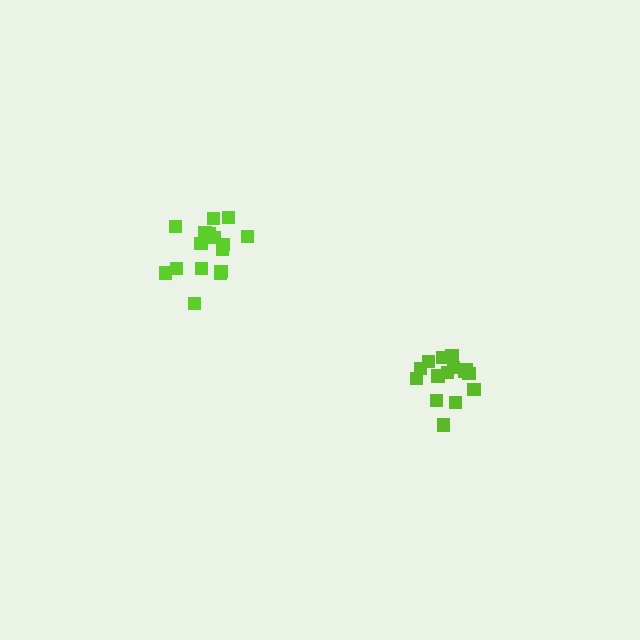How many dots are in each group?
Group 1: 16 dots, Group 2: 15 dots (31 total).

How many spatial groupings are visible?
There are 2 spatial groupings.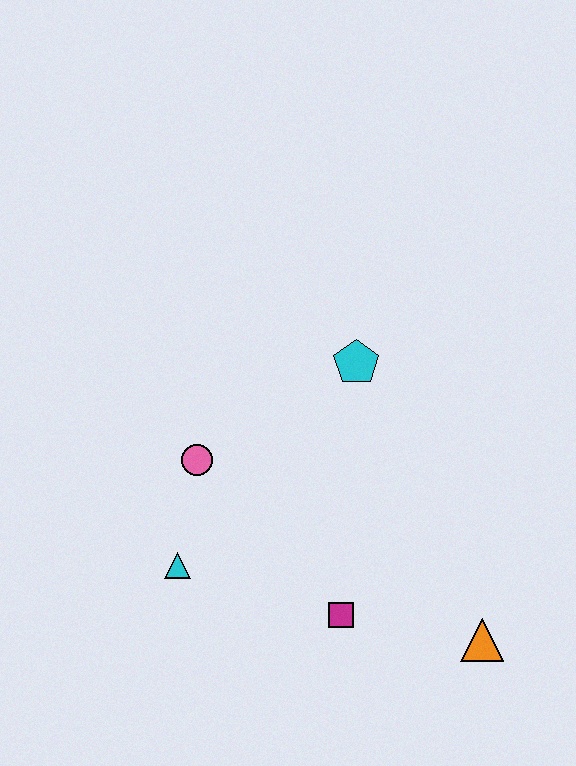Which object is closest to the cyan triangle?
The pink circle is closest to the cyan triangle.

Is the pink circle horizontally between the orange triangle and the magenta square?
No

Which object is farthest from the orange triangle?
The pink circle is farthest from the orange triangle.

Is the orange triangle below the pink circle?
Yes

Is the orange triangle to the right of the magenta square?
Yes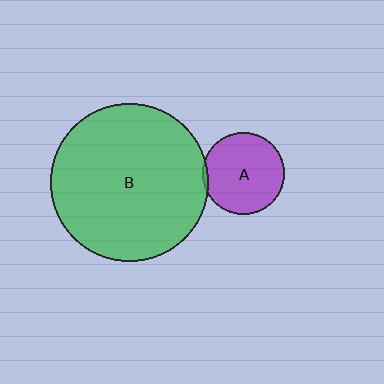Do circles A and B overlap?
Yes.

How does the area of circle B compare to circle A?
Approximately 3.8 times.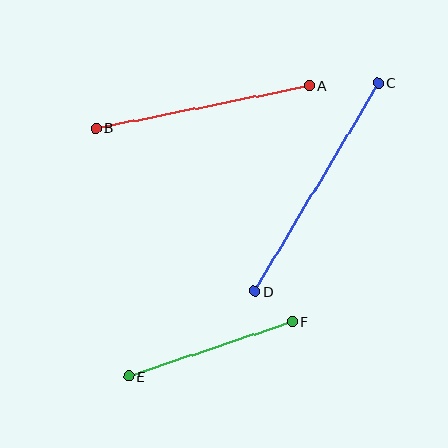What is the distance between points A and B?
The distance is approximately 218 pixels.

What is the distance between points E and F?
The distance is approximately 173 pixels.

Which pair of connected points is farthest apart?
Points C and D are farthest apart.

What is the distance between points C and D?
The distance is approximately 243 pixels.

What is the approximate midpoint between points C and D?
The midpoint is at approximately (316, 187) pixels.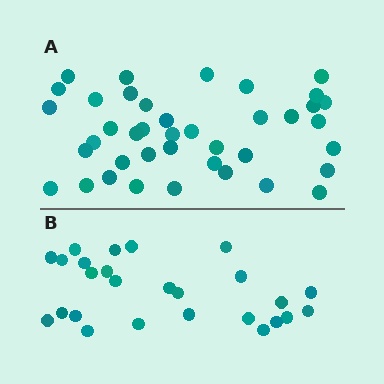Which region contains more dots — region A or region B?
Region A (the top region) has more dots.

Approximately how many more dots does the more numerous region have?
Region A has approximately 15 more dots than region B.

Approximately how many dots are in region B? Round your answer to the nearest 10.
About 30 dots. (The exact count is 26, which rounds to 30.)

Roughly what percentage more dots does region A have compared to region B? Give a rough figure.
About 55% more.